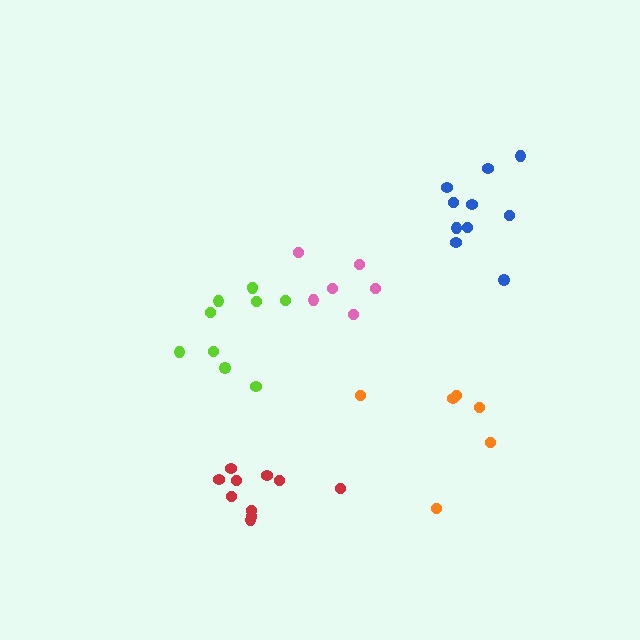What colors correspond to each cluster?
The clusters are colored: red, blue, orange, pink, lime.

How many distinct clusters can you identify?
There are 5 distinct clusters.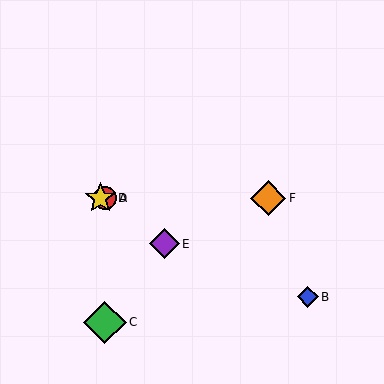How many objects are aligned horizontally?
3 objects (A, D, F) are aligned horizontally.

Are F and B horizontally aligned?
No, F is at y≈198 and B is at y≈297.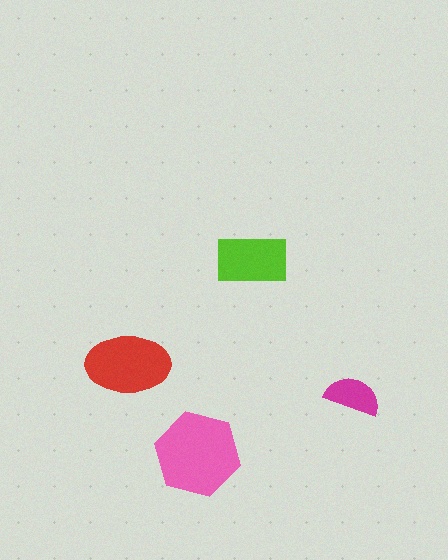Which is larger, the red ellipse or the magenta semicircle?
The red ellipse.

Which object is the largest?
The pink hexagon.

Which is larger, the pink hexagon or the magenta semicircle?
The pink hexagon.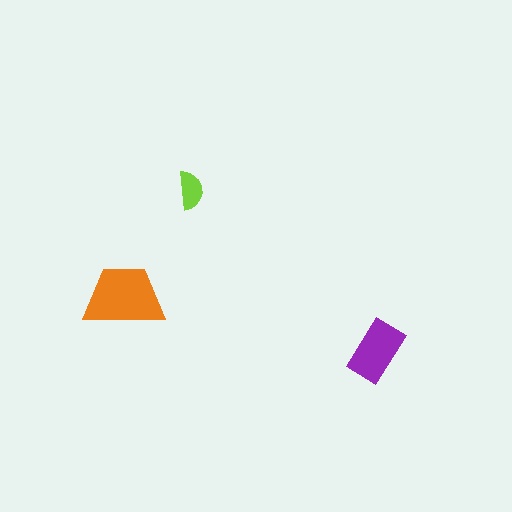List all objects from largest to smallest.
The orange trapezoid, the purple rectangle, the lime semicircle.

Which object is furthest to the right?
The purple rectangle is rightmost.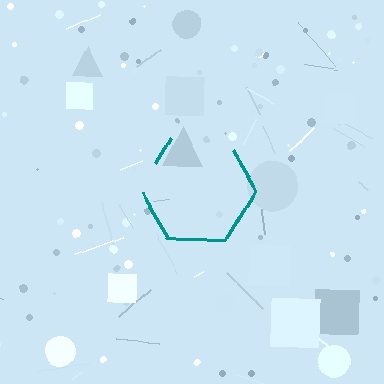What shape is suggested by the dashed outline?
The dashed outline suggests a hexagon.